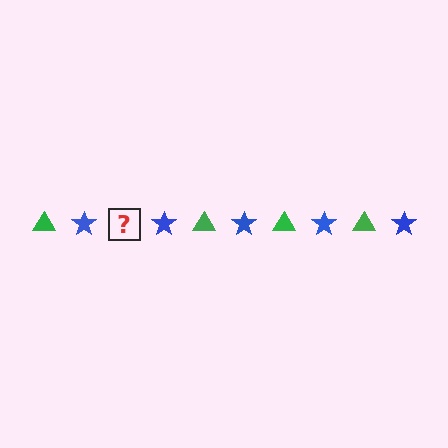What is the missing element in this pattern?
The missing element is a green triangle.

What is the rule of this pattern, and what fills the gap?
The rule is that the pattern alternates between green triangle and blue star. The gap should be filled with a green triangle.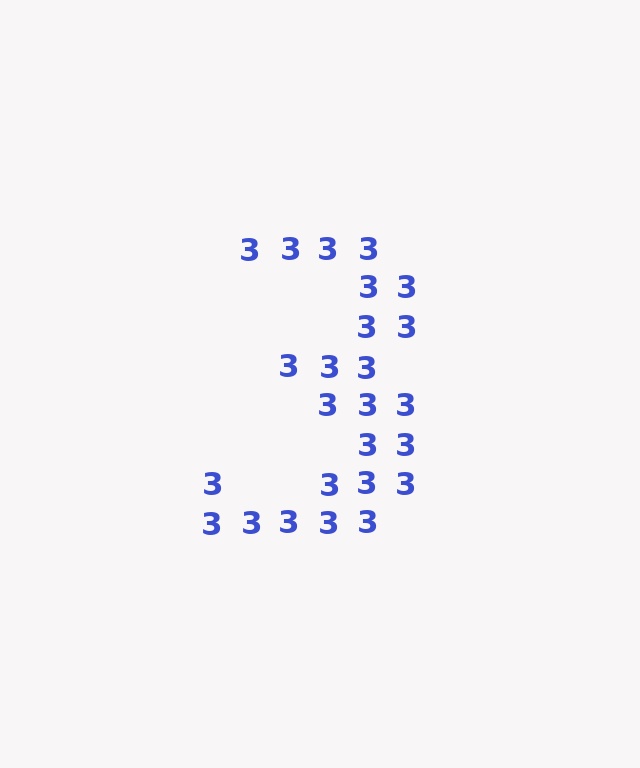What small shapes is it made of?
It is made of small digit 3's.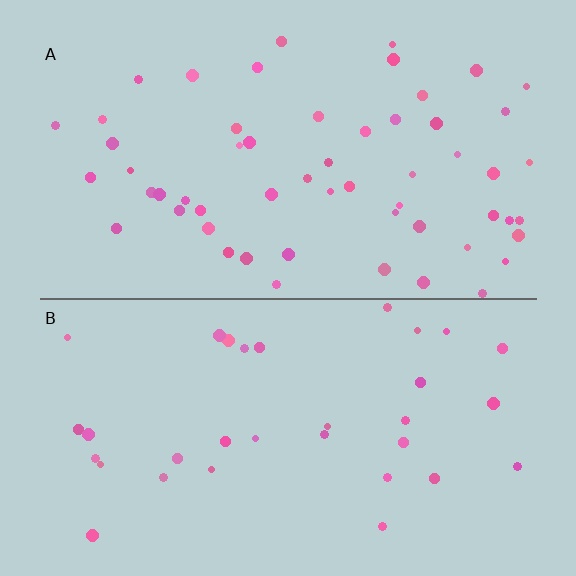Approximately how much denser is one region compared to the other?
Approximately 1.7× — region A over region B.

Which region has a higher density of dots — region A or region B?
A (the top).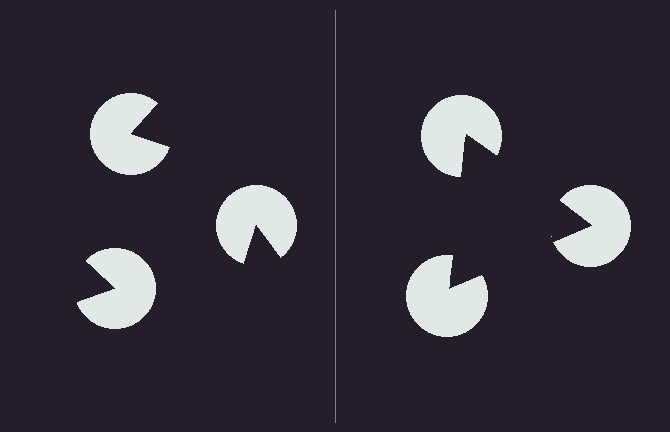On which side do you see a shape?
An illusory triangle appears on the right side. On the left side the wedge cuts are rotated, so no coherent shape forms.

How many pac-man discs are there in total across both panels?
6 — 3 on each side.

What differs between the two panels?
The pac-man discs are positioned identically on both sides; only the wedge orientations differ. On the right they align to a triangle; on the left they are misaligned.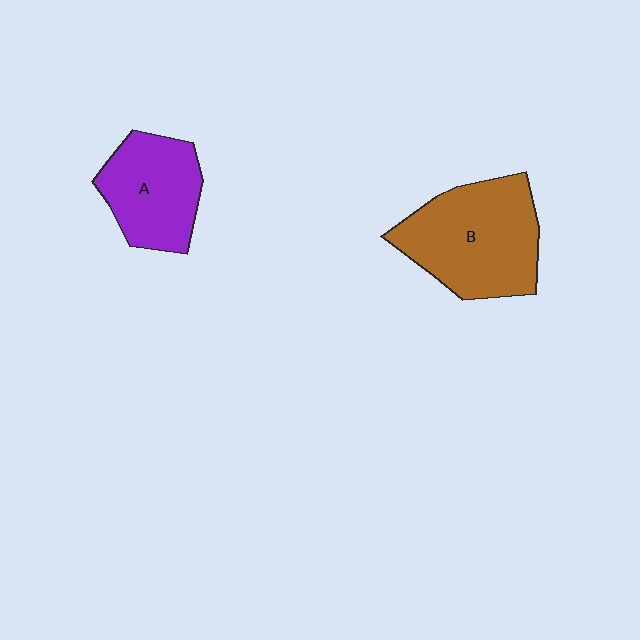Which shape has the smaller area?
Shape A (purple).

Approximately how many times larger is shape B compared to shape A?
Approximately 1.4 times.